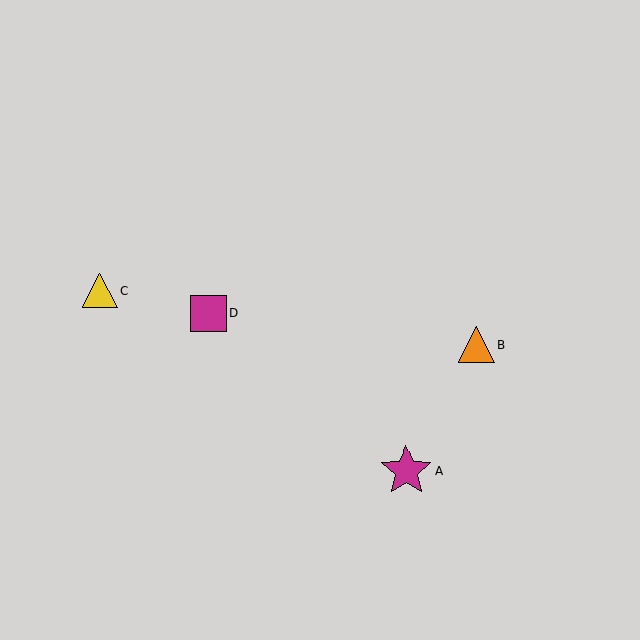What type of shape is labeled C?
Shape C is a yellow triangle.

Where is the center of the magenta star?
The center of the magenta star is at (406, 470).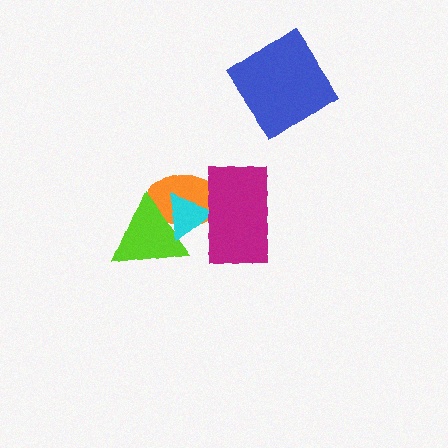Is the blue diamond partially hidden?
No, no other shape covers it.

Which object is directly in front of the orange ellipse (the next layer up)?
The lime triangle is directly in front of the orange ellipse.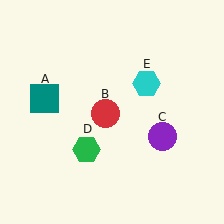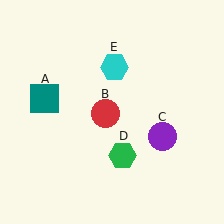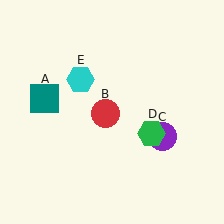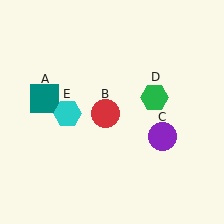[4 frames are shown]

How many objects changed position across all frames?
2 objects changed position: green hexagon (object D), cyan hexagon (object E).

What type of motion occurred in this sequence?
The green hexagon (object D), cyan hexagon (object E) rotated counterclockwise around the center of the scene.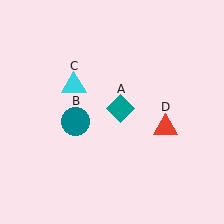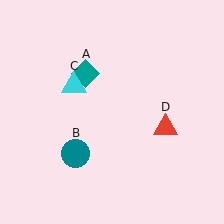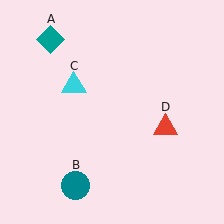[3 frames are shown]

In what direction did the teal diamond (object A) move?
The teal diamond (object A) moved up and to the left.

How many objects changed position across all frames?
2 objects changed position: teal diamond (object A), teal circle (object B).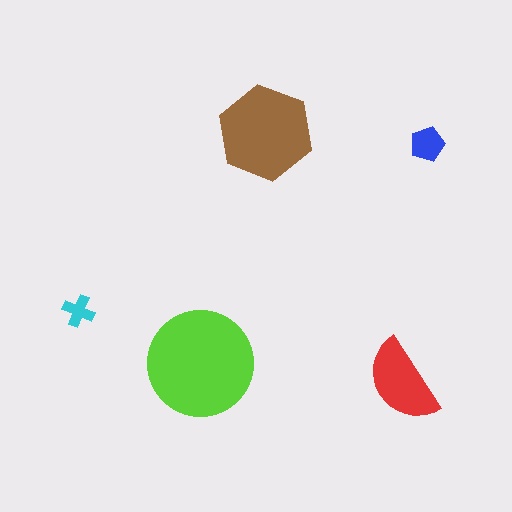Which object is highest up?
The brown hexagon is topmost.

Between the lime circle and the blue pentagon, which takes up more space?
The lime circle.